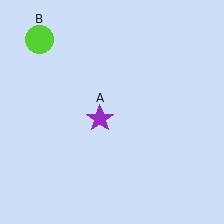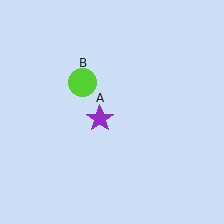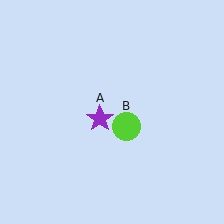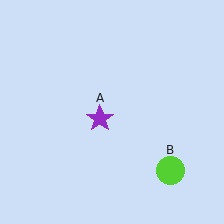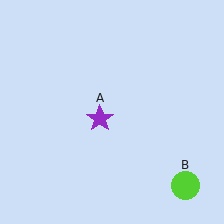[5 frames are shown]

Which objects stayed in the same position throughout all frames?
Purple star (object A) remained stationary.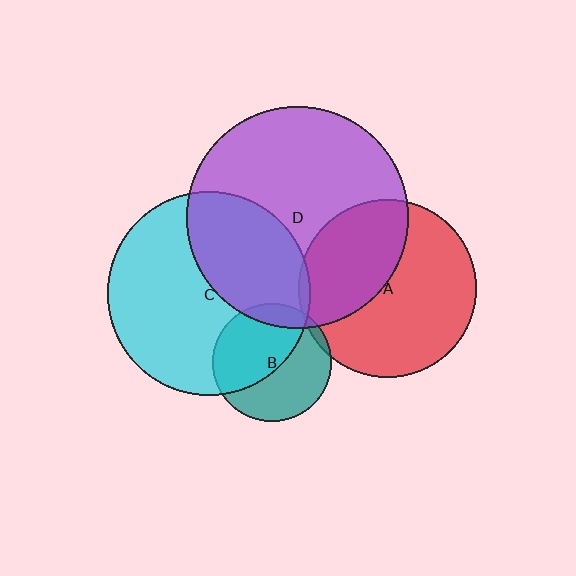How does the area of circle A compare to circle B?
Approximately 2.3 times.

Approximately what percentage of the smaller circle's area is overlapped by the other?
Approximately 55%.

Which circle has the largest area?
Circle D (purple).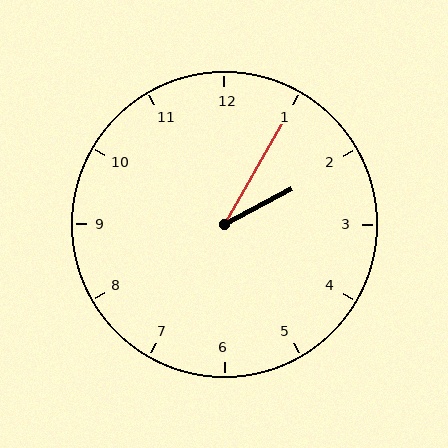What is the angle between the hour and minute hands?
Approximately 32 degrees.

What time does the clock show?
2:05.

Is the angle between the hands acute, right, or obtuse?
It is acute.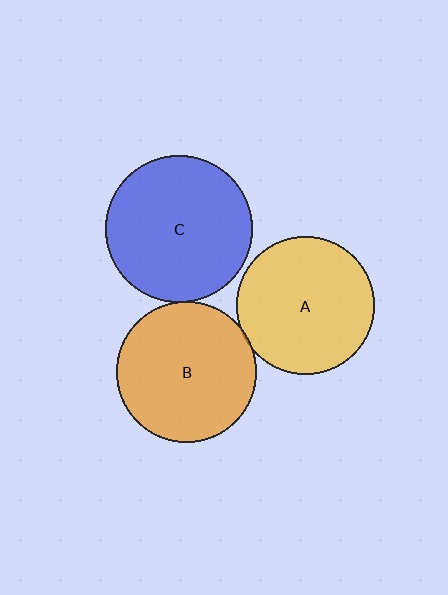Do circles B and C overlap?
Yes.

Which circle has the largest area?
Circle C (blue).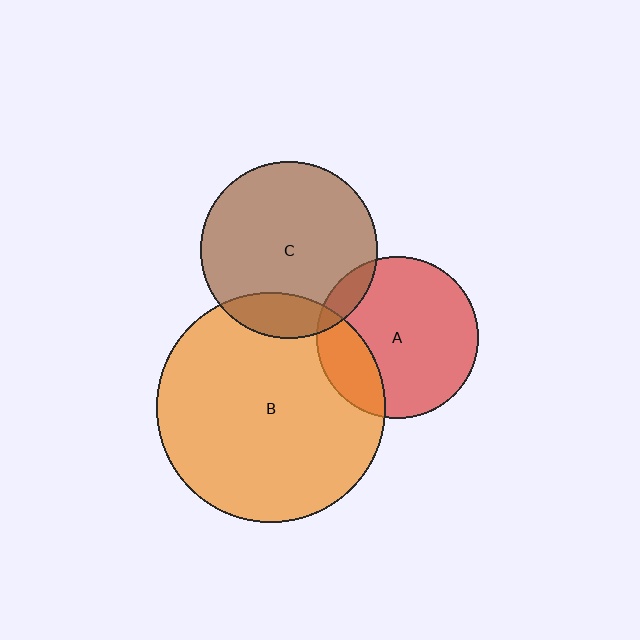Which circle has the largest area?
Circle B (orange).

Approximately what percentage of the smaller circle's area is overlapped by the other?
Approximately 20%.